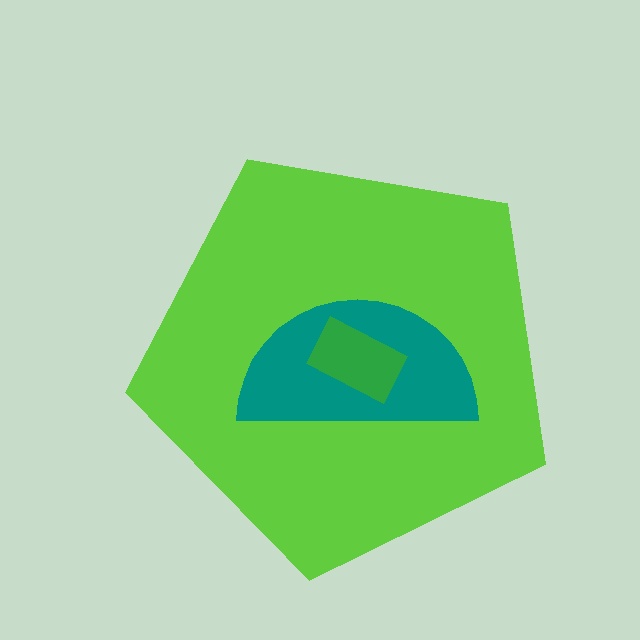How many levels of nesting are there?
3.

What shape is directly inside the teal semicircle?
The green rectangle.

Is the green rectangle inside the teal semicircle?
Yes.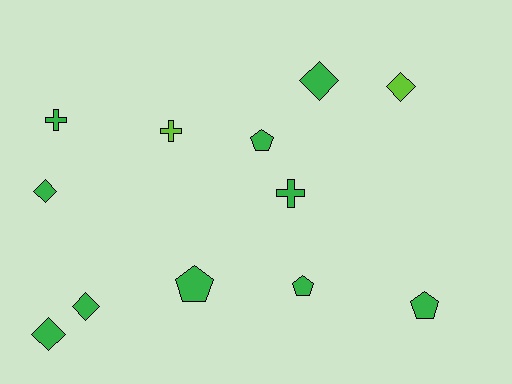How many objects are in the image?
There are 12 objects.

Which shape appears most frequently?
Diamond, with 5 objects.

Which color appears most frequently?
Green, with 10 objects.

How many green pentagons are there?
There are 4 green pentagons.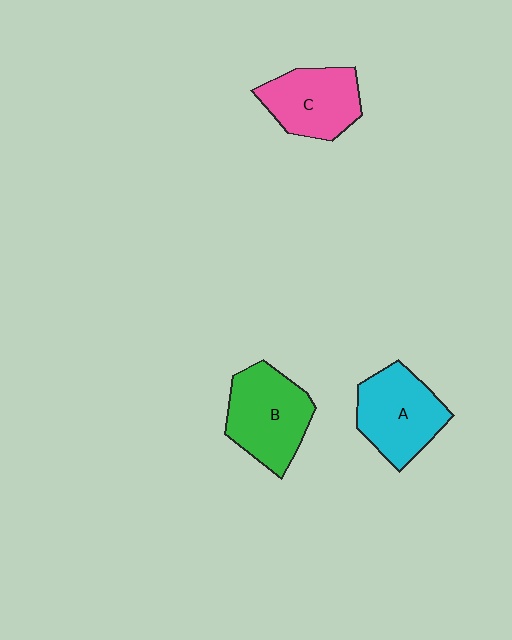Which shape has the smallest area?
Shape C (pink).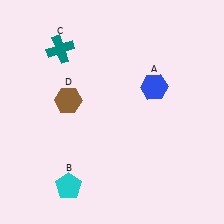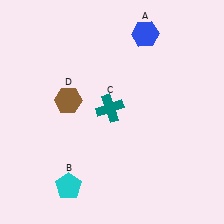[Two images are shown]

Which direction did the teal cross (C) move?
The teal cross (C) moved down.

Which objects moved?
The objects that moved are: the blue hexagon (A), the teal cross (C).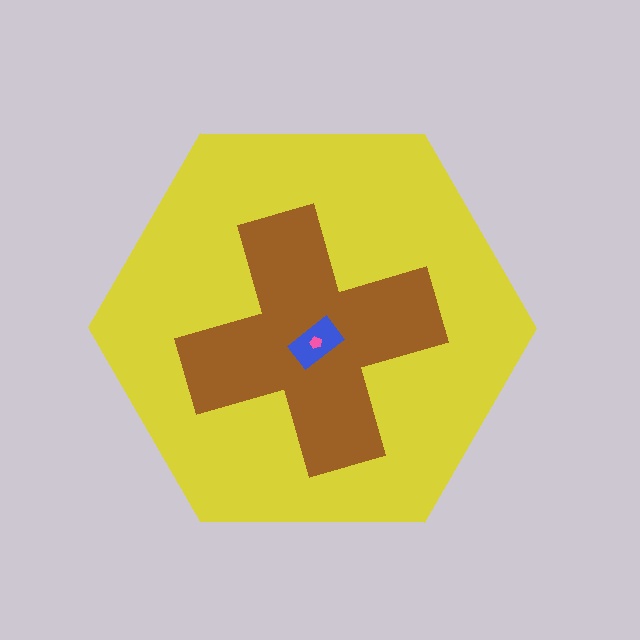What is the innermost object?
The pink pentagon.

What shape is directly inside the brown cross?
The blue rectangle.